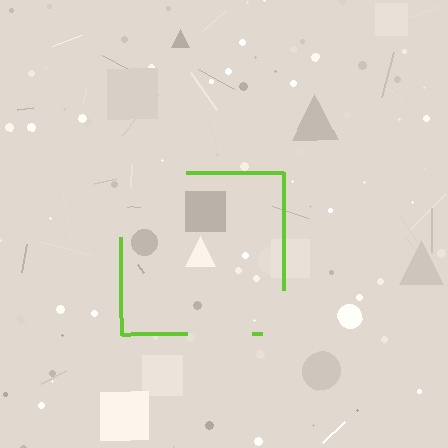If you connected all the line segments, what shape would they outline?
They would outline a square.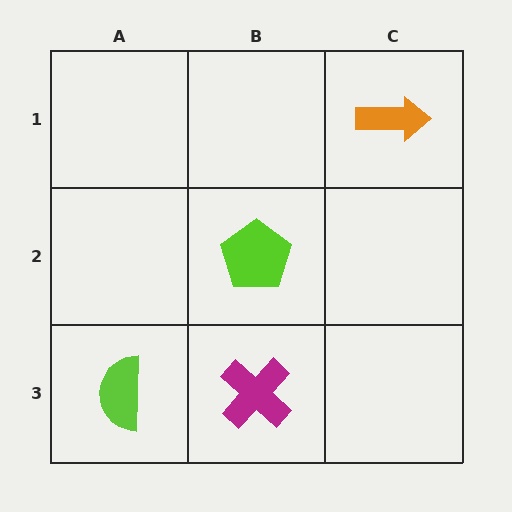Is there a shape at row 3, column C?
No, that cell is empty.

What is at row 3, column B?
A magenta cross.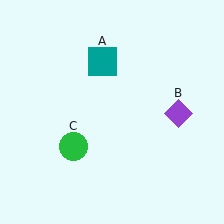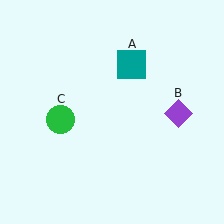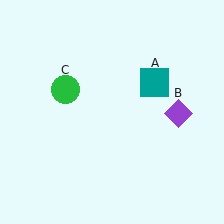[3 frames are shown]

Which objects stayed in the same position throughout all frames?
Purple diamond (object B) remained stationary.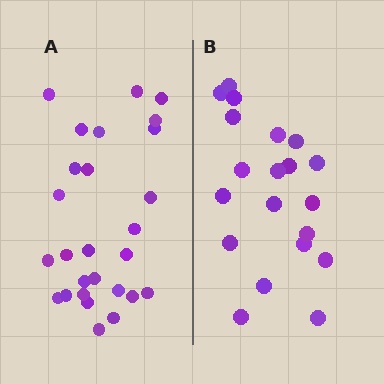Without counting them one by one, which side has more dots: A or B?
Region A (the left region) has more dots.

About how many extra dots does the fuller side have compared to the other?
Region A has roughly 8 or so more dots than region B.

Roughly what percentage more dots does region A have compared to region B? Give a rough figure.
About 35% more.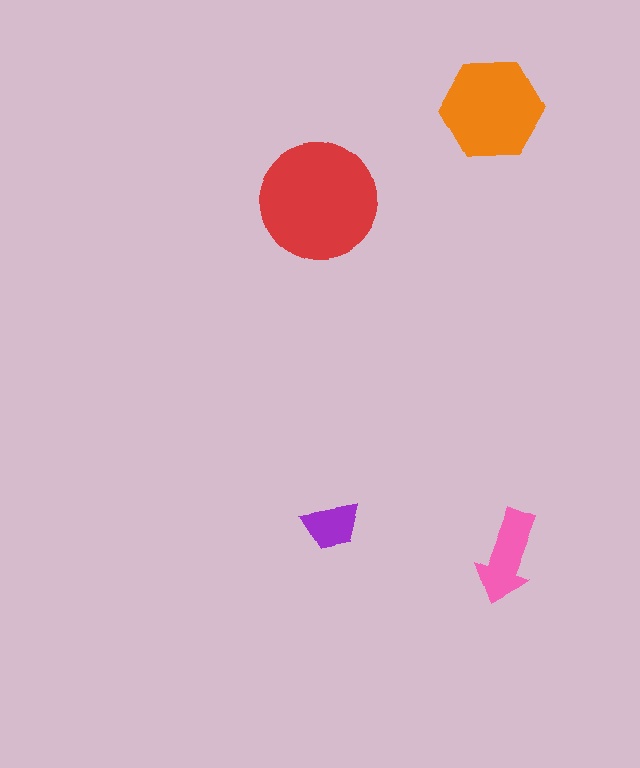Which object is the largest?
The red circle.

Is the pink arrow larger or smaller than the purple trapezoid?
Larger.